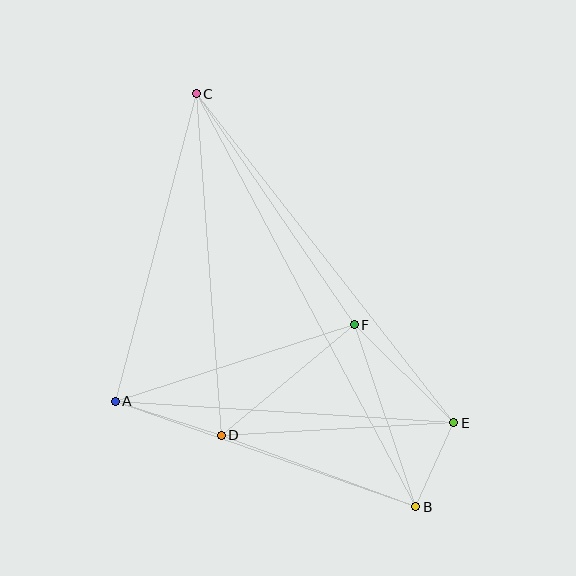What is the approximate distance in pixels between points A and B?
The distance between A and B is approximately 318 pixels.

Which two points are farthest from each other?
Points B and C are farthest from each other.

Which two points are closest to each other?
Points B and E are closest to each other.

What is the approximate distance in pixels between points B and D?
The distance between B and D is approximately 207 pixels.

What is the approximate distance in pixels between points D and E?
The distance between D and E is approximately 233 pixels.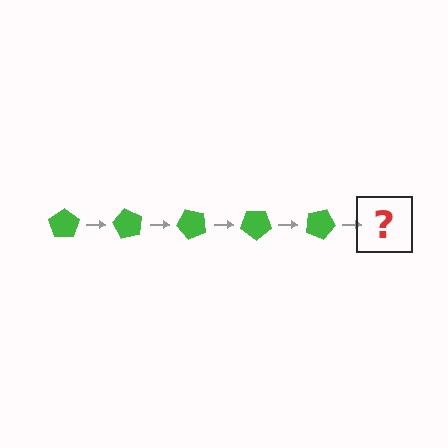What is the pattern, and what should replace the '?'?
The pattern is that the pentagon rotates 60 degrees each step. The '?' should be a green pentagon rotated 300 degrees.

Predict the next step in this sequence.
The next step is a green pentagon rotated 300 degrees.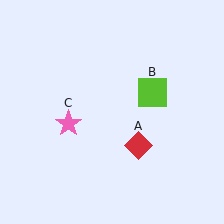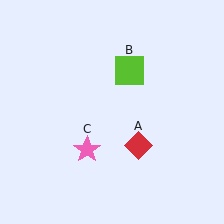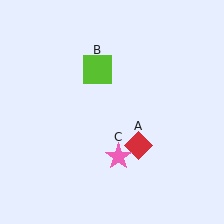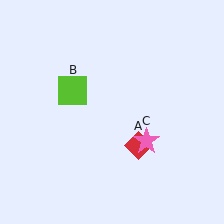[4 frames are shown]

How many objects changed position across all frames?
2 objects changed position: lime square (object B), pink star (object C).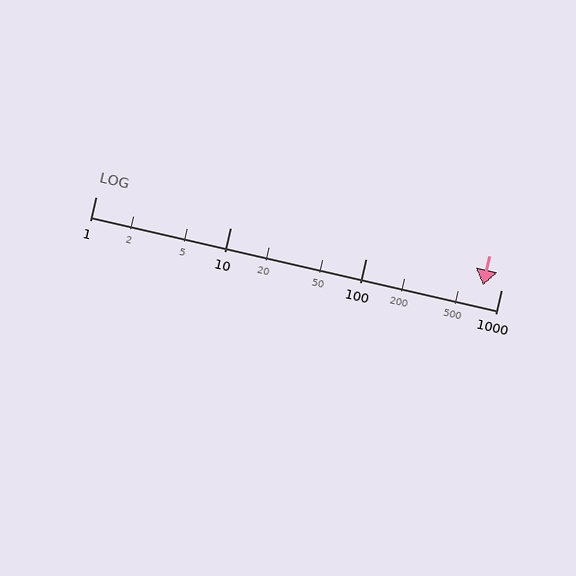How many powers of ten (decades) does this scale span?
The scale spans 3 decades, from 1 to 1000.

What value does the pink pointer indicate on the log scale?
The pointer indicates approximately 740.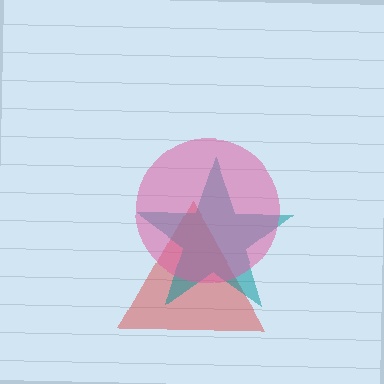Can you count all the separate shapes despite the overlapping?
Yes, there are 3 separate shapes.